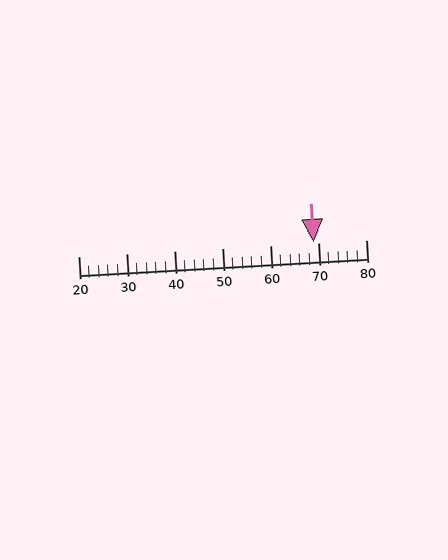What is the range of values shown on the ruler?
The ruler shows values from 20 to 80.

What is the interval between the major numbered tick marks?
The major tick marks are spaced 10 units apart.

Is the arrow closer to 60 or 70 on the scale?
The arrow is closer to 70.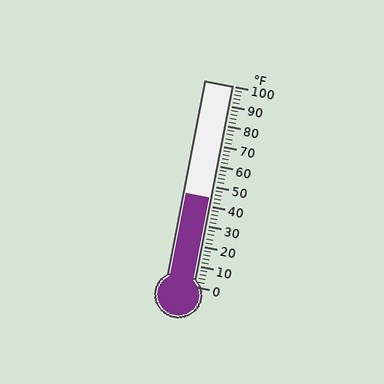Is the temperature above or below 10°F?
The temperature is above 10°F.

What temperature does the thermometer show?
The thermometer shows approximately 44°F.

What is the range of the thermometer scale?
The thermometer scale ranges from 0°F to 100°F.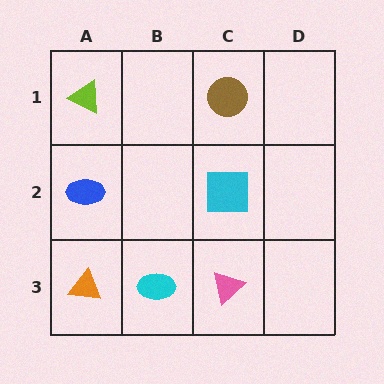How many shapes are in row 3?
3 shapes.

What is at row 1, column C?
A brown circle.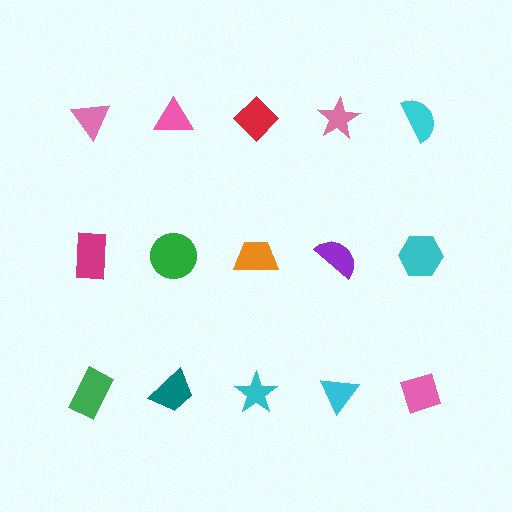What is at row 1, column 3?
A red diamond.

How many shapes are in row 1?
5 shapes.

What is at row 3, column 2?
A teal trapezoid.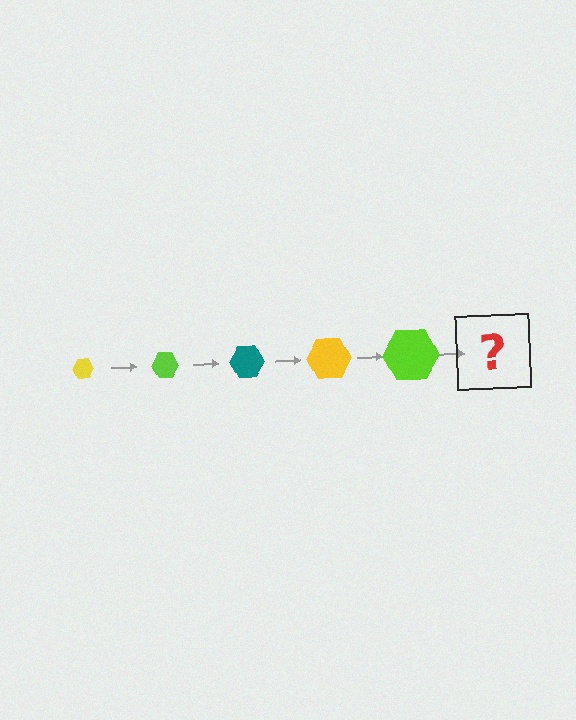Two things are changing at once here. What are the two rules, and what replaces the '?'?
The two rules are that the hexagon grows larger each step and the color cycles through yellow, lime, and teal. The '?' should be a teal hexagon, larger than the previous one.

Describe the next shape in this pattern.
It should be a teal hexagon, larger than the previous one.